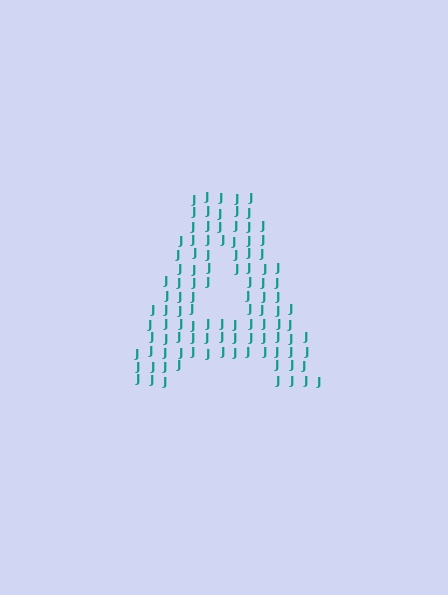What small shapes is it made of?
It is made of small letter J's.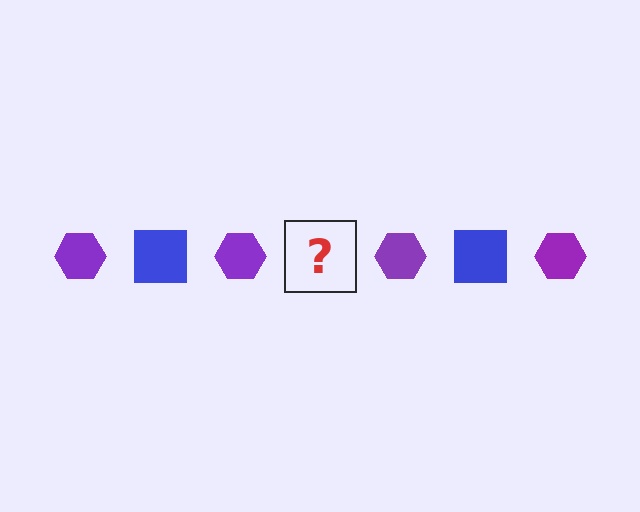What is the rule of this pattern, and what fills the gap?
The rule is that the pattern alternates between purple hexagon and blue square. The gap should be filled with a blue square.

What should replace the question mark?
The question mark should be replaced with a blue square.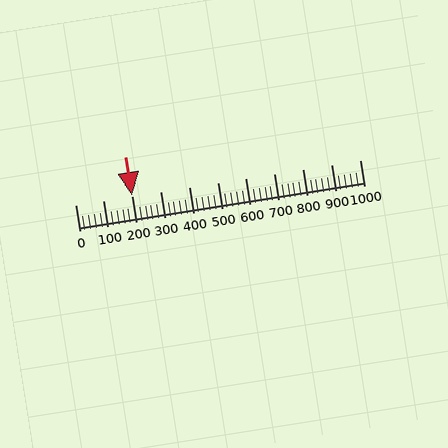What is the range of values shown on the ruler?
The ruler shows values from 0 to 1000.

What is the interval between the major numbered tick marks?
The major tick marks are spaced 100 units apart.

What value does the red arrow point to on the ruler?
The red arrow points to approximately 201.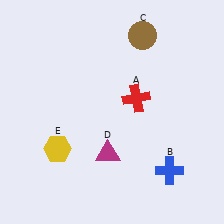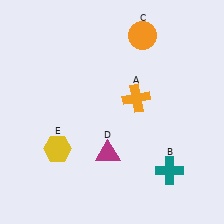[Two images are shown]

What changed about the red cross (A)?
In Image 1, A is red. In Image 2, it changed to orange.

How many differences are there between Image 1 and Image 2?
There are 3 differences between the two images.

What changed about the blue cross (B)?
In Image 1, B is blue. In Image 2, it changed to teal.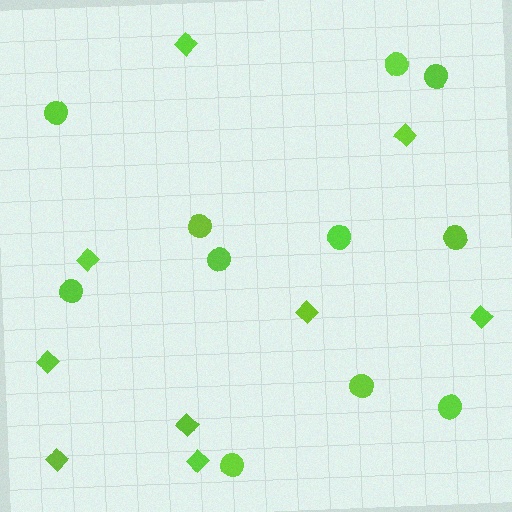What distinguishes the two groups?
There are 2 groups: one group of circles (11) and one group of diamonds (9).